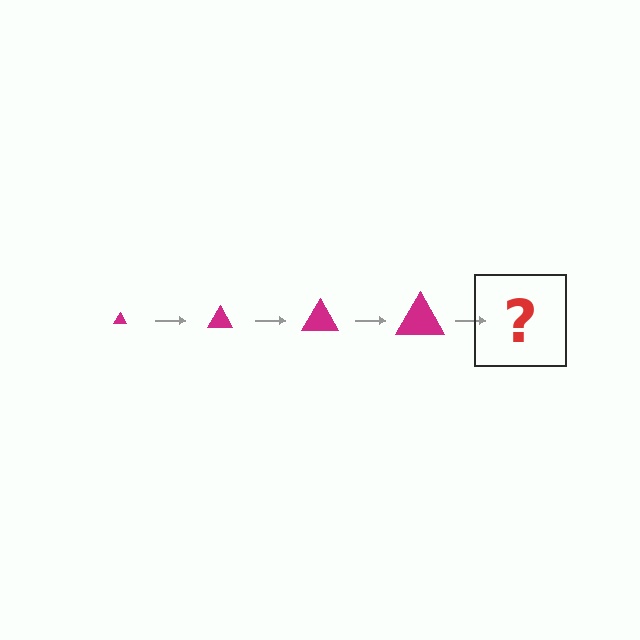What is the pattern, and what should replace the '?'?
The pattern is that the triangle gets progressively larger each step. The '?' should be a magenta triangle, larger than the previous one.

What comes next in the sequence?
The next element should be a magenta triangle, larger than the previous one.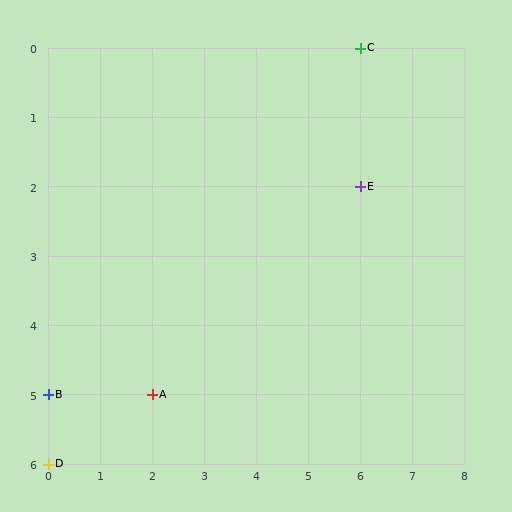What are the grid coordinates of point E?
Point E is at grid coordinates (6, 2).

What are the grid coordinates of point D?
Point D is at grid coordinates (0, 6).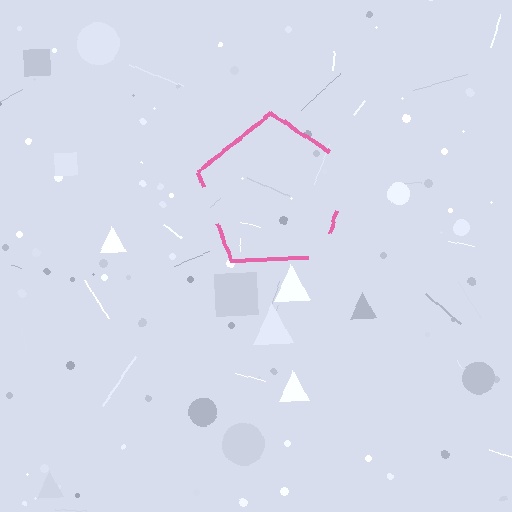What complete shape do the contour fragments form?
The contour fragments form a pentagon.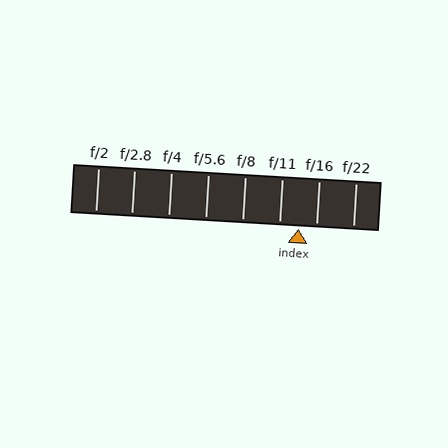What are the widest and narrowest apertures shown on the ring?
The widest aperture shown is f/2 and the narrowest is f/22.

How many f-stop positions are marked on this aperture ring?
There are 8 f-stop positions marked.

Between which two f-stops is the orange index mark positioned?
The index mark is between f/11 and f/16.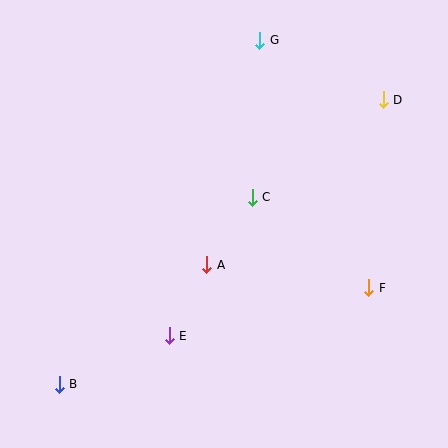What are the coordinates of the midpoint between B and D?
The midpoint between B and D is at (221, 242).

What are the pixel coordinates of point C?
Point C is at (252, 197).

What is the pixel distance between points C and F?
The distance between C and F is 148 pixels.